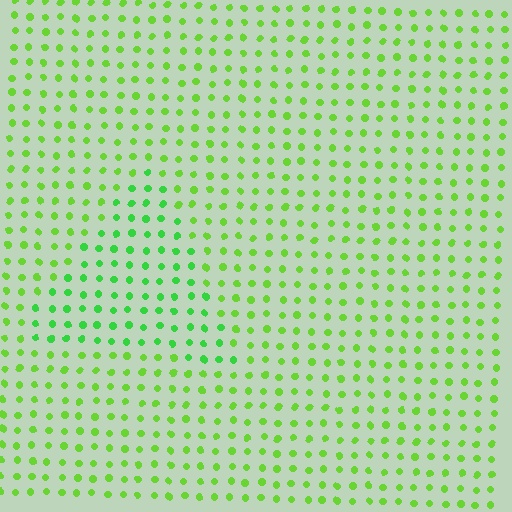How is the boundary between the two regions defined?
The boundary is defined purely by a slight shift in hue (about 24 degrees). Spacing, size, and orientation are identical on both sides.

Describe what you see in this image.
The image is filled with small lime elements in a uniform arrangement. A triangle-shaped region is visible where the elements are tinted to a slightly different hue, forming a subtle color boundary.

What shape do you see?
I see a triangle.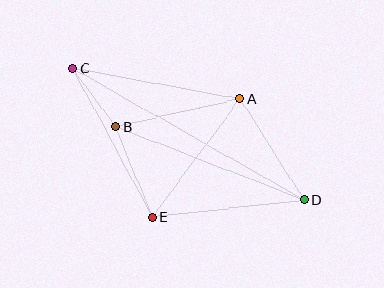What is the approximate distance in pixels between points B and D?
The distance between B and D is approximately 202 pixels.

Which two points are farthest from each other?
Points C and D are farthest from each other.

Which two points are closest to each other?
Points B and C are closest to each other.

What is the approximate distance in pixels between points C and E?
The distance between C and E is approximately 168 pixels.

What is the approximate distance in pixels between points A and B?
The distance between A and B is approximately 128 pixels.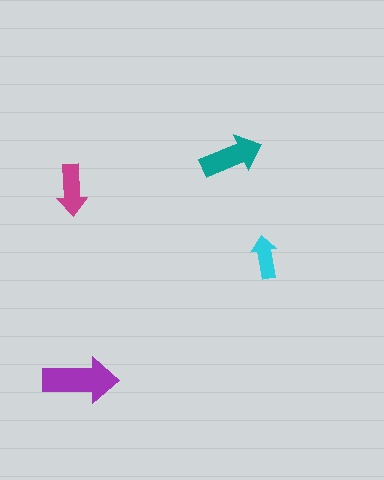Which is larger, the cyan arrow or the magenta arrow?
The magenta one.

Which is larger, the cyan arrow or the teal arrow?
The teal one.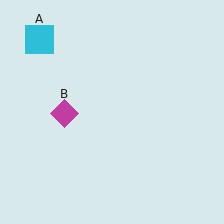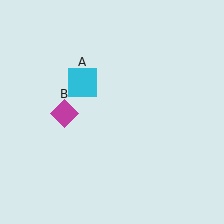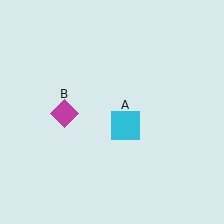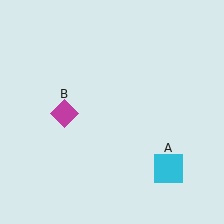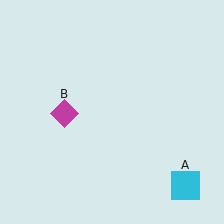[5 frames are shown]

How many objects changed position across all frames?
1 object changed position: cyan square (object A).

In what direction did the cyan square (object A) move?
The cyan square (object A) moved down and to the right.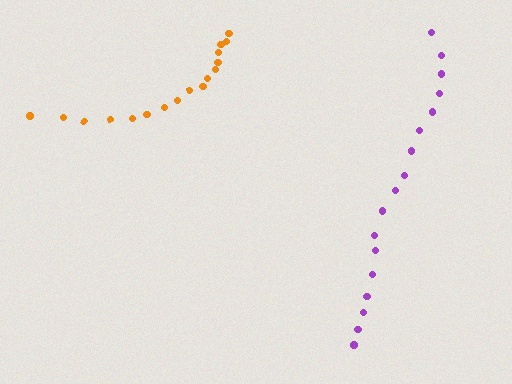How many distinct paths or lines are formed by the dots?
There are 2 distinct paths.